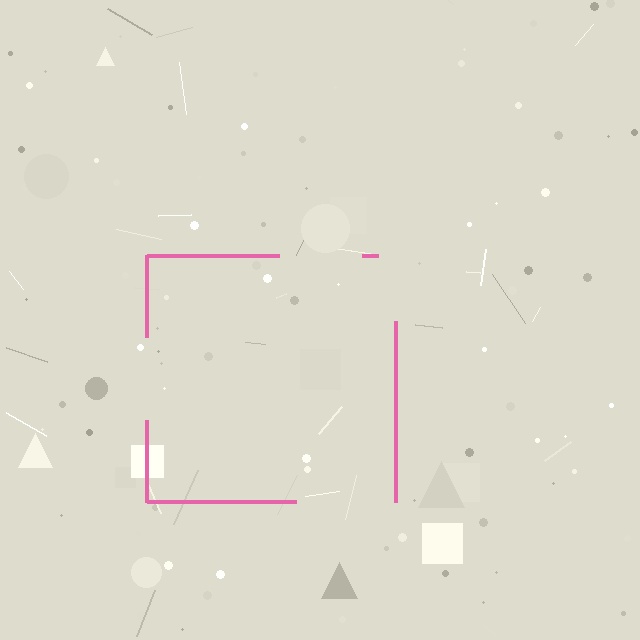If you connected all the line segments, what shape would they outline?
They would outline a square.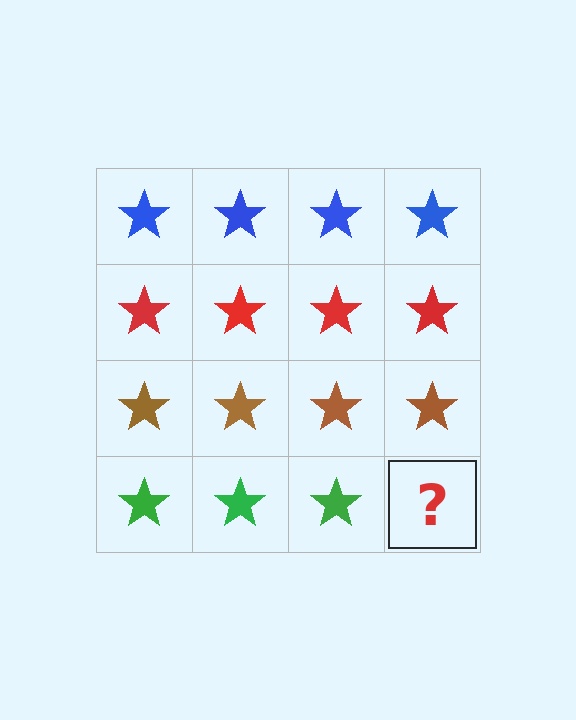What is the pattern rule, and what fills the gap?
The rule is that each row has a consistent color. The gap should be filled with a green star.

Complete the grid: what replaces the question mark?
The question mark should be replaced with a green star.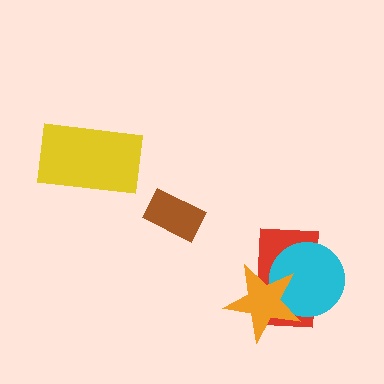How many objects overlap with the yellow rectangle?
0 objects overlap with the yellow rectangle.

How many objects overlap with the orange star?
2 objects overlap with the orange star.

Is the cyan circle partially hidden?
Yes, it is partially covered by another shape.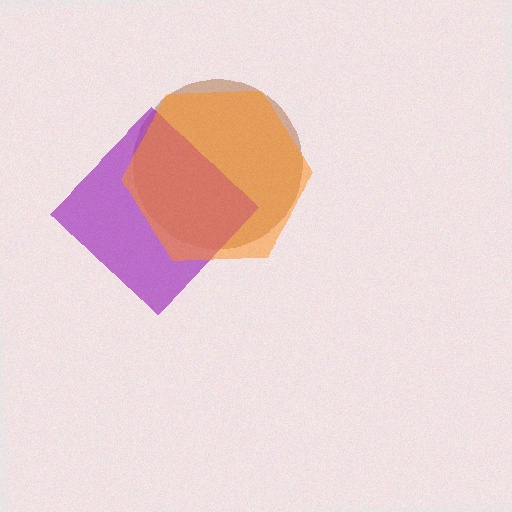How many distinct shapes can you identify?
There are 3 distinct shapes: a brown circle, a purple diamond, an orange hexagon.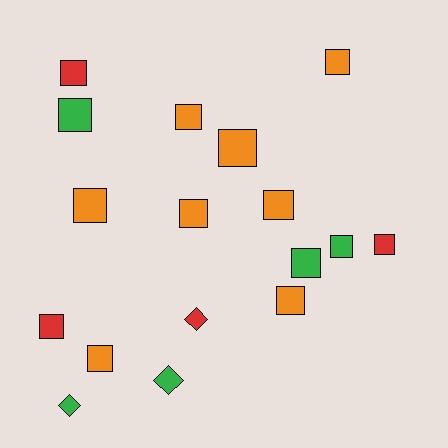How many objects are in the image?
There are 17 objects.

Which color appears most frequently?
Orange, with 8 objects.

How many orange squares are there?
There are 8 orange squares.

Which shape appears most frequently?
Square, with 14 objects.